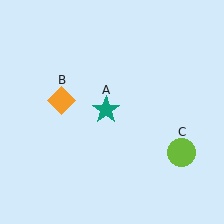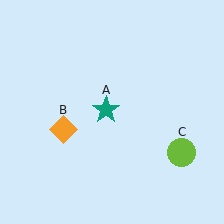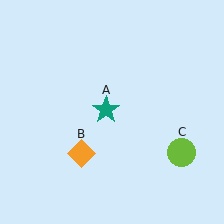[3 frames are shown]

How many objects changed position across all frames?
1 object changed position: orange diamond (object B).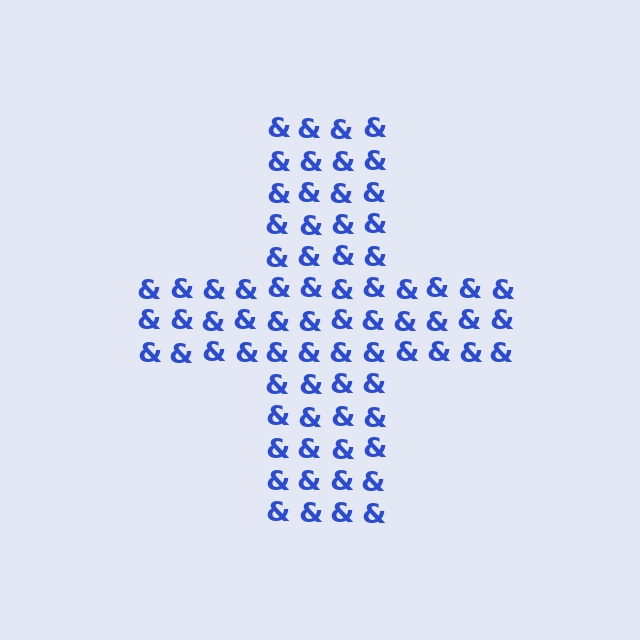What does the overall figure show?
The overall figure shows a cross.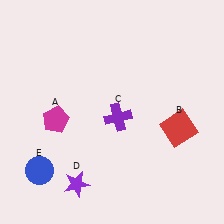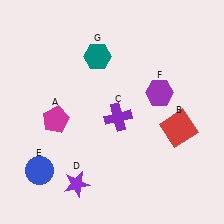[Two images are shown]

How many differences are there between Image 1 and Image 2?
There are 2 differences between the two images.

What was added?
A purple hexagon (F), a teal hexagon (G) were added in Image 2.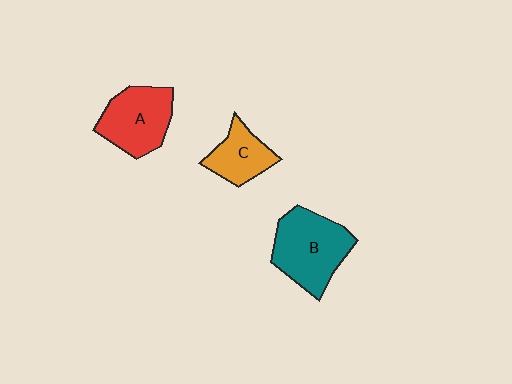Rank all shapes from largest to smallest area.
From largest to smallest: B (teal), A (red), C (orange).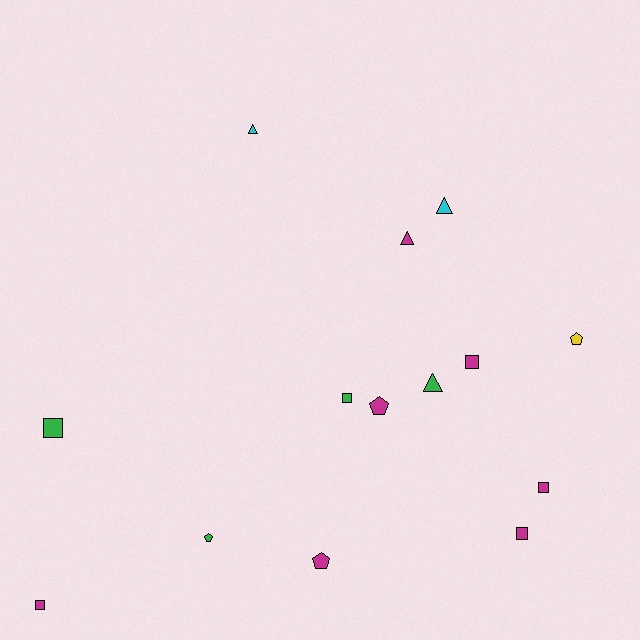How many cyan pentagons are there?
There are no cyan pentagons.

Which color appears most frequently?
Magenta, with 7 objects.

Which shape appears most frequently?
Square, with 6 objects.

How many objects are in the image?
There are 14 objects.